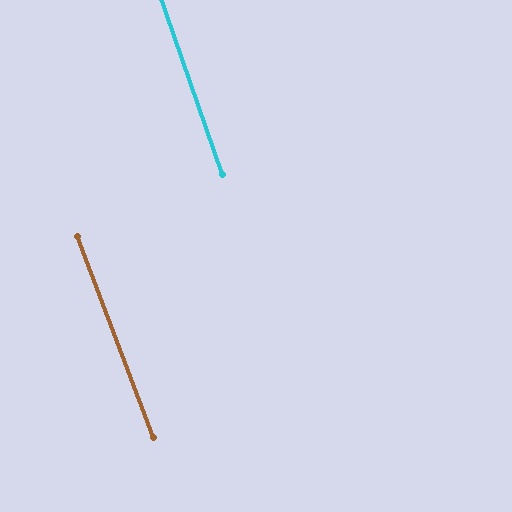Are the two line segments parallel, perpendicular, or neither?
Parallel — their directions differ by only 1.6°.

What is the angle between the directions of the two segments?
Approximately 2 degrees.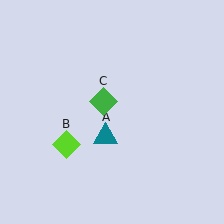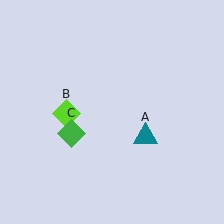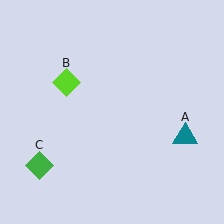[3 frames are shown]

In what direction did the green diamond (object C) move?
The green diamond (object C) moved down and to the left.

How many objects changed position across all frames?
3 objects changed position: teal triangle (object A), lime diamond (object B), green diamond (object C).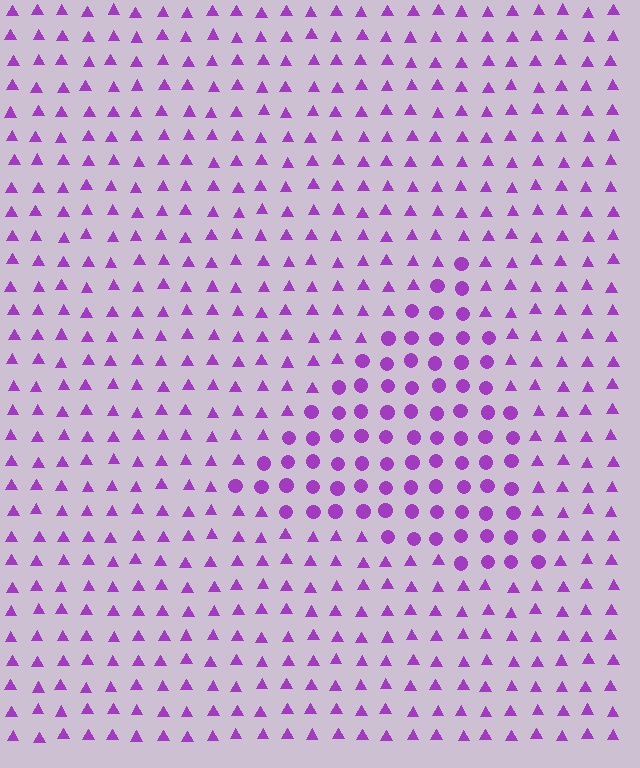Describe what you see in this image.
The image is filled with small purple elements arranged in a uniform grid. A triangle-shaped region contains circles, while the surrounding area contains triangles. The boundary is defined purely by the change in element shape.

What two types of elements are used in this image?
The image uses circles inside the triangle region and triangles outside it.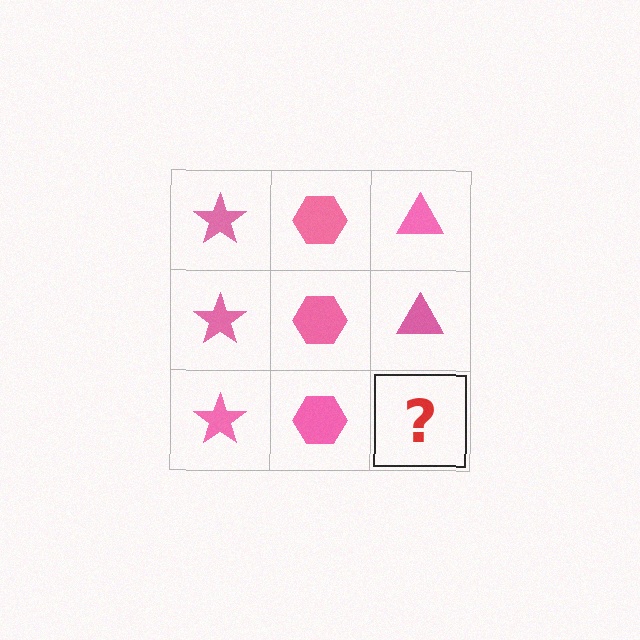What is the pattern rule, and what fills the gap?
The rule is that each column has a consistent shape. The gap should be filled with a pink triangle.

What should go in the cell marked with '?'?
The missing cell should contain a pink triangle.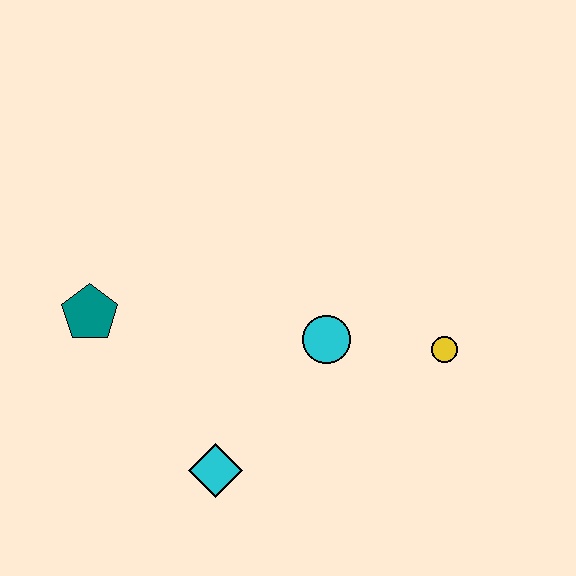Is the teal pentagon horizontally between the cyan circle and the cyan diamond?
No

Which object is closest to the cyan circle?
The yellow circle is closest to the cyan circle.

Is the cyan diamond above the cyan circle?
No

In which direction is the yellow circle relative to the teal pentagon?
The yellow circle is to the right of the teal pentagon.